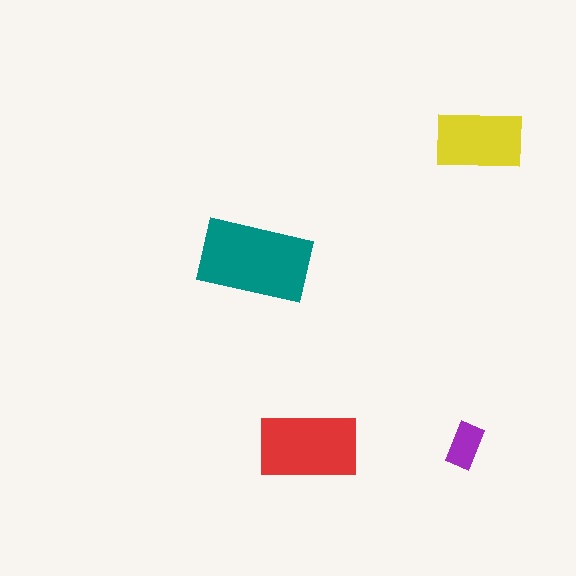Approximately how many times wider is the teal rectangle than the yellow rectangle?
About 1.5 times wider.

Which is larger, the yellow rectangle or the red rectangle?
The red one.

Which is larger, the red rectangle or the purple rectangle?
The red one.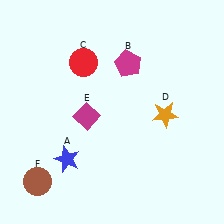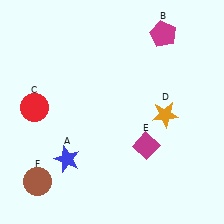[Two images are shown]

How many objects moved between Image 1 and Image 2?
3 objects moved between the two images.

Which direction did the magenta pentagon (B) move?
The magenta pentagon (B) moved right.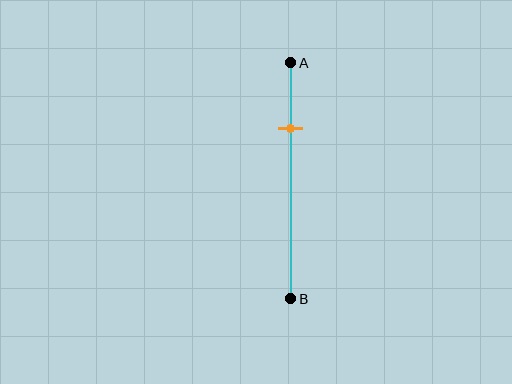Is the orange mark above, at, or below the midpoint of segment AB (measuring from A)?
The orange mark is above the midpoint of segment AB.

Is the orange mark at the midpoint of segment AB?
No, the mark is at about 30% from A, not at the 50% midpoint.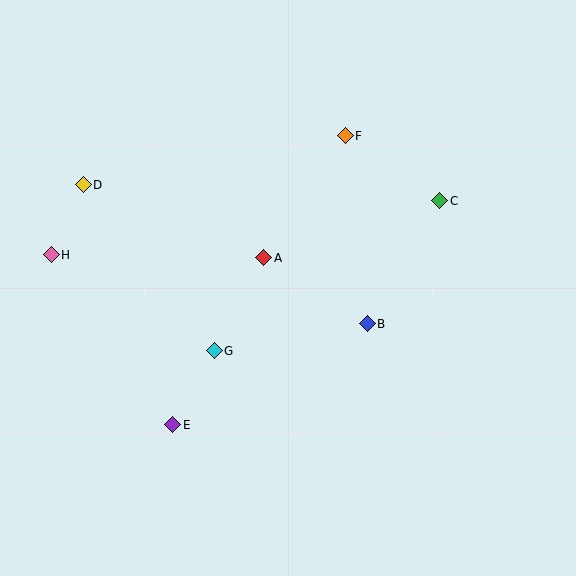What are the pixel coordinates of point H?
Point H is at (51, 255).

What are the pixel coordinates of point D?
Point D is at (83, 185).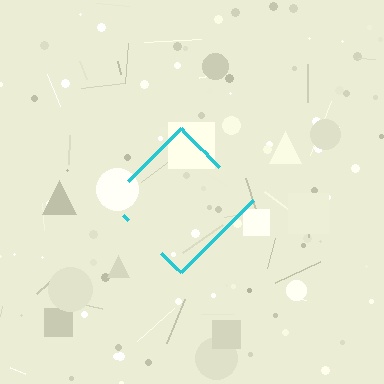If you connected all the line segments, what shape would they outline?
They would outline a diamond.